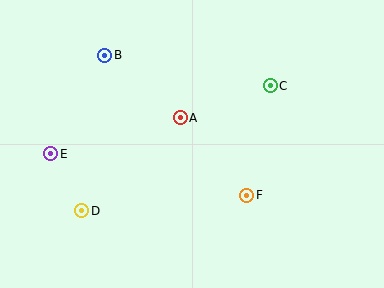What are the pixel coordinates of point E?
Point E is at (51, 154).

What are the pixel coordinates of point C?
Point C is at (270, 86).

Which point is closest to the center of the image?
Point A at (180, 118) is closest to the center.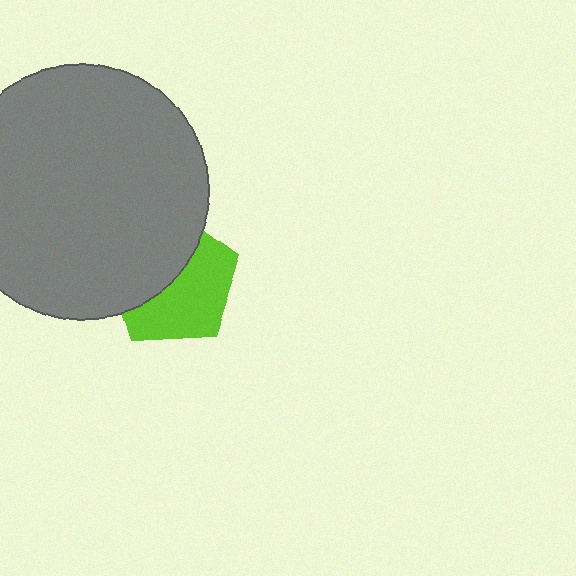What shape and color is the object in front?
The object in front is a gray circle.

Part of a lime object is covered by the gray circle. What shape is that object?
It is a pentagon.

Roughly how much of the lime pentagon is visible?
About half of it is visible (roughly 54%).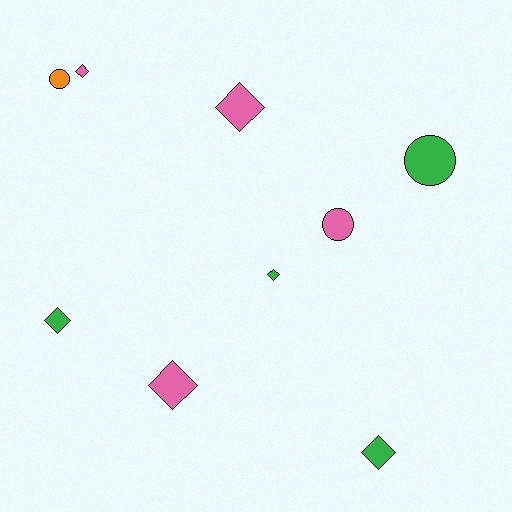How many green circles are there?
There is 1 green circle.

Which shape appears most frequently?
Diamond, with 6 objects.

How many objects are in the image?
There are 9 objects.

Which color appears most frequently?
Pink, with 4 objects.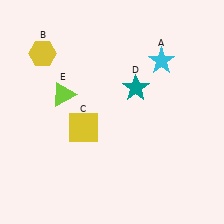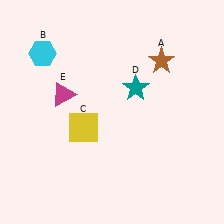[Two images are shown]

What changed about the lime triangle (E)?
In Image 1, E is lime. In Image 2, it changed to magenta.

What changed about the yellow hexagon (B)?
In Image 1, B is yellow. In Image 2, it changed to cyan.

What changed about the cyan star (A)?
In Image 1, A is cyan. In Image 2, it changed to brown.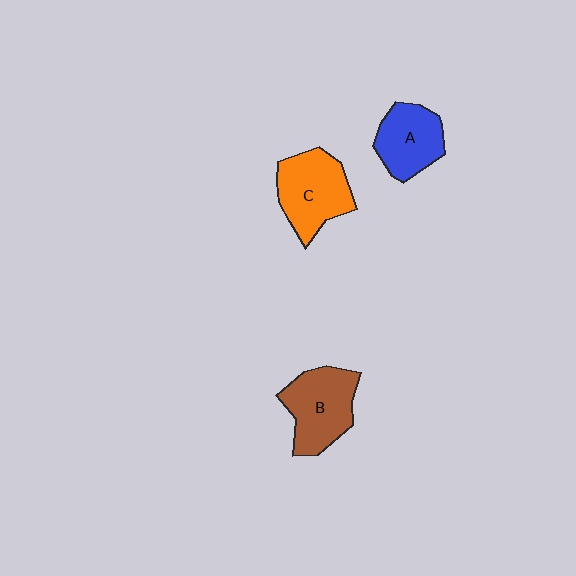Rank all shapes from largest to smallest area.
From largest to smallest: C (orange), B (brown), A (blue).